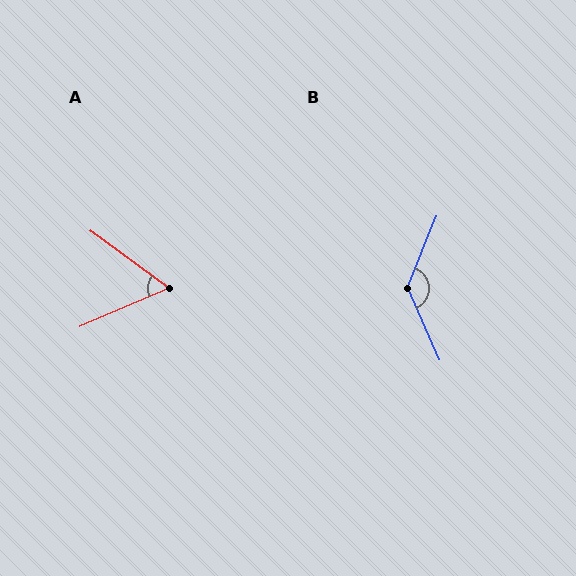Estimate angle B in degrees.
Approximately 134 degrees.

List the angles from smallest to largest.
A (59°), B (134°).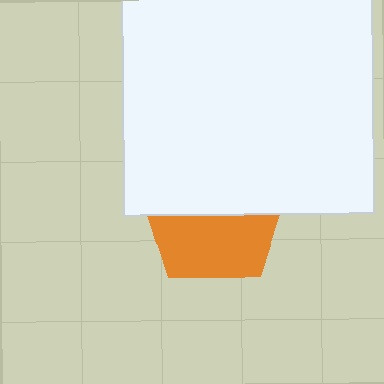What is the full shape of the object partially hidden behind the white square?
The partially hidden object is an orange pentagon.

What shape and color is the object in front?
The object in front is a white square.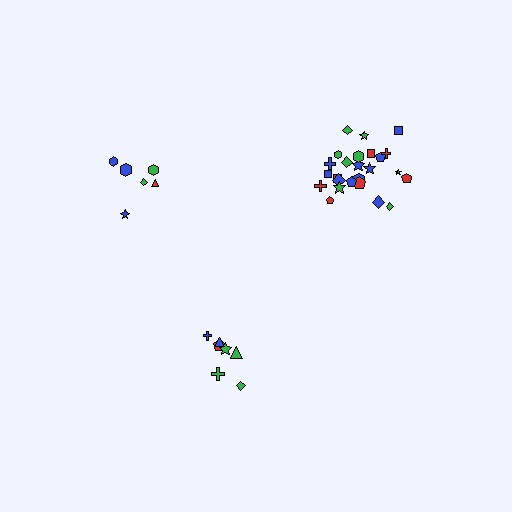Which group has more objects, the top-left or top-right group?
The top-right group.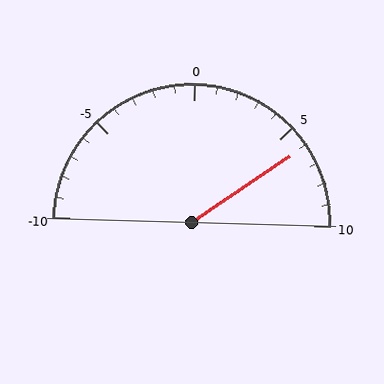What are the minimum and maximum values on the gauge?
The gauge ranges from -10 to 10.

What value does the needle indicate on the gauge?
The needle indicates approximately 6.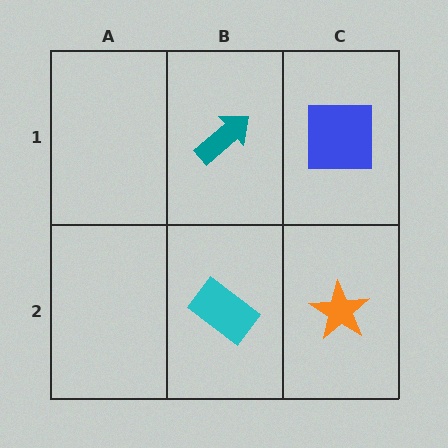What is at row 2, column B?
A cyan rectangle.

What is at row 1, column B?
A teal arrow.